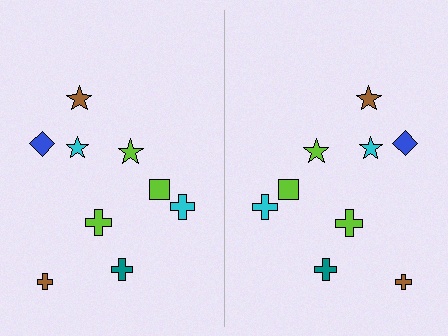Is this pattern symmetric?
Yes, this pattern has bilateral (reflection) symmetry.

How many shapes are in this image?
There are 18 shapes in this image.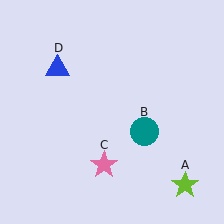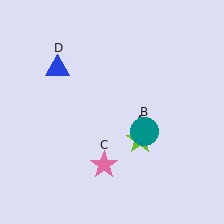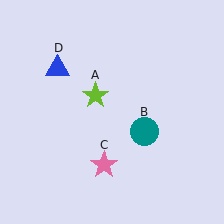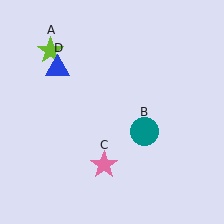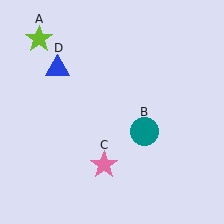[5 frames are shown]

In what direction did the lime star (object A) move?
The lime star (object A) moved up and to the left.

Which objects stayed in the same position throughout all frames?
Teal circle (object B) and pink star (object C) and blue triangle (object D) remained stationary.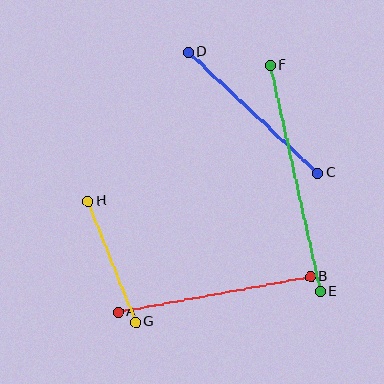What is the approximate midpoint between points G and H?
The midpoint is at approximately (112, 262) pixels.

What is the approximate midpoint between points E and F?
The midpoint is at approximately (295, 178) pixels.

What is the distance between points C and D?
The distance is approximately 177 pixels.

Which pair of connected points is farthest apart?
Points E and F are farthest apart.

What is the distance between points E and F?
The distance is approximately 231 pixels.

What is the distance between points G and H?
The distance is approximately 129 pixels.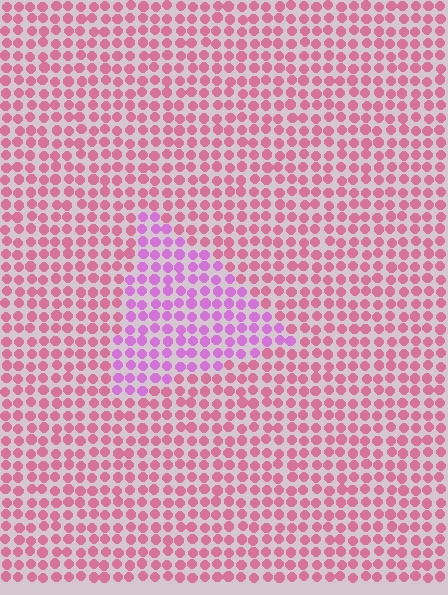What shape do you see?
I see a triangle.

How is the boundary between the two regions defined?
The boundary is defined purely by a slight shift in hue (about 39 degrees). Spacing, size, and orientation are identical on both sides.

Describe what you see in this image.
The image is filled with small pink elements in a uniform arrangement. A triangle-shaped region is visible where the elements are tinted to a slightly different hue, forming a subtle color boundary.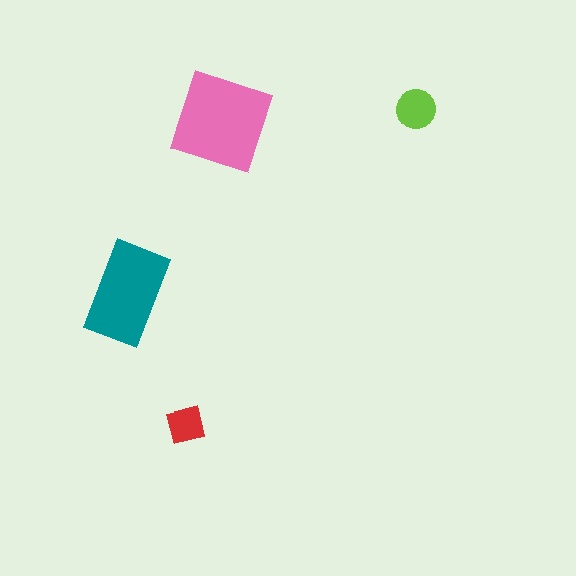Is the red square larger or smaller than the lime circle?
Smaller.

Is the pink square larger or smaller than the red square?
Larger.